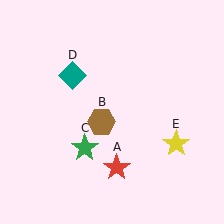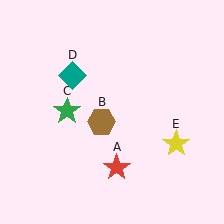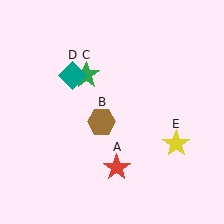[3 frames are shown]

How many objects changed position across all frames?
1 object changed position: green star (object C).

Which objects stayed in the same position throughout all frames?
Red star (object A) and brown hexagon (object B) and teal diamond (object D) and yellow star (object E) remained stationary.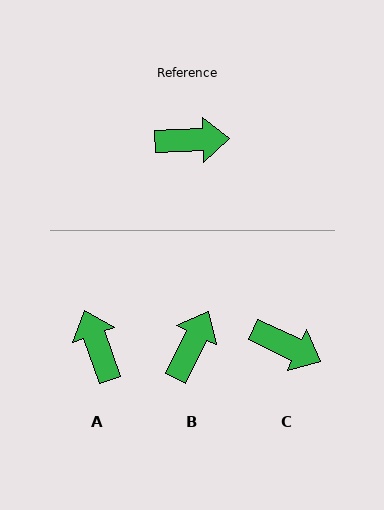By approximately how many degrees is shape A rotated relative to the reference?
Approximately 108 degrees counter-clockwise.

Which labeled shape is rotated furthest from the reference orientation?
A, about 108 degrees away.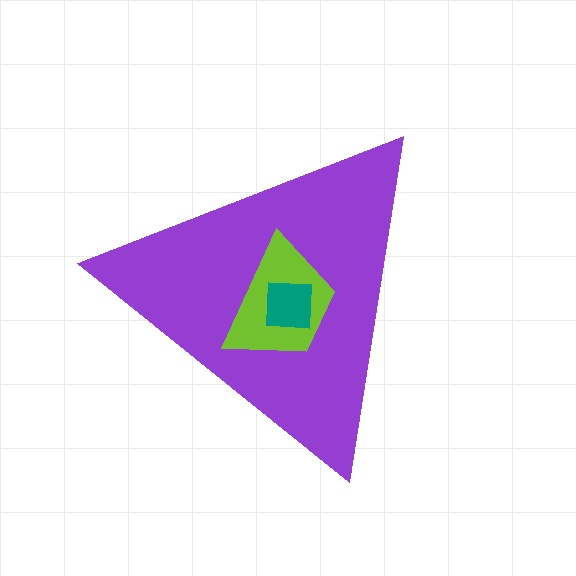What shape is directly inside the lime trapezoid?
The teal square.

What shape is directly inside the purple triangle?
The lime trapezoid.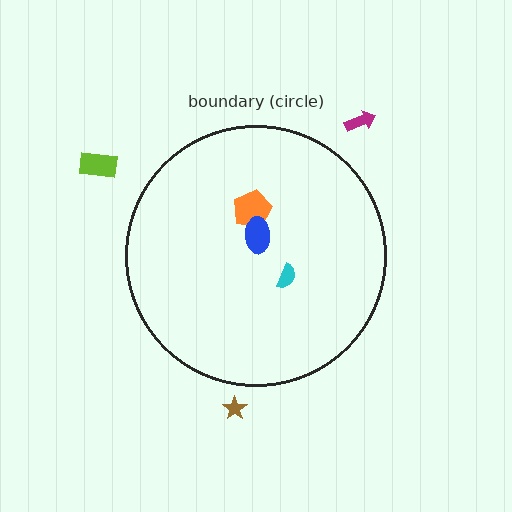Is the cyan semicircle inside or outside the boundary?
Inside.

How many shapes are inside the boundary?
3 inside, 3 outside.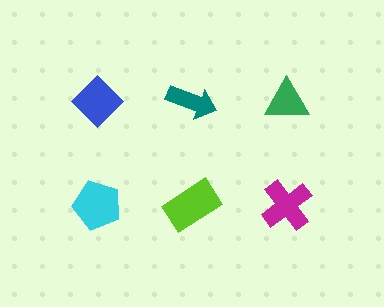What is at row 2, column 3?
A magenta cross.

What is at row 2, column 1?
A cyan pentagon.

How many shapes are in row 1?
3 shapes.